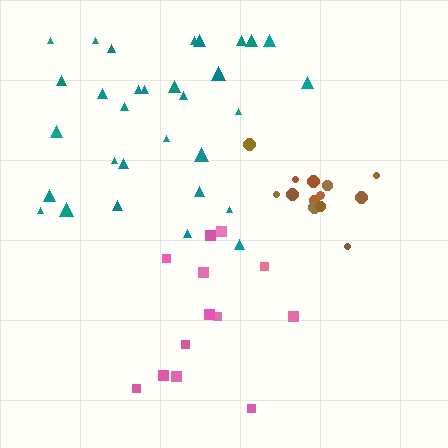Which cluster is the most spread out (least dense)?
Teal.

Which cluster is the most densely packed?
Brown.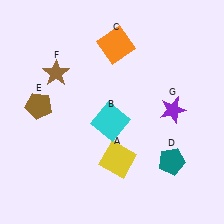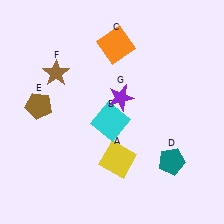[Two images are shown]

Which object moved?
The purple star (G) moved left.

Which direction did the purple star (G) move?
The purple star (G) moved left.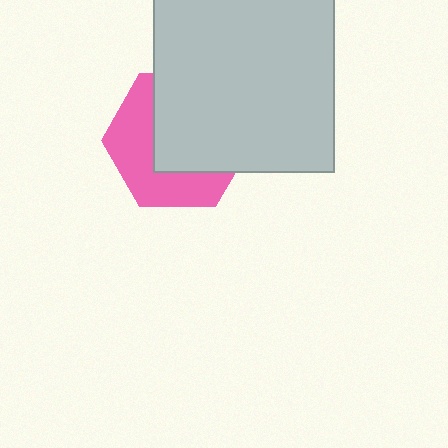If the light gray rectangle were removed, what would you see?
You would see the complete pink hexagon.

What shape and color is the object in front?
The object in front is a light gray rectangle.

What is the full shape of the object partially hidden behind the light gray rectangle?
The partially hidden object is a pink hexagon.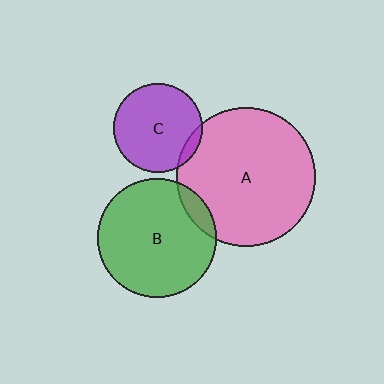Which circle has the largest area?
Circle A (pink).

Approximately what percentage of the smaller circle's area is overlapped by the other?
Approximately 5%.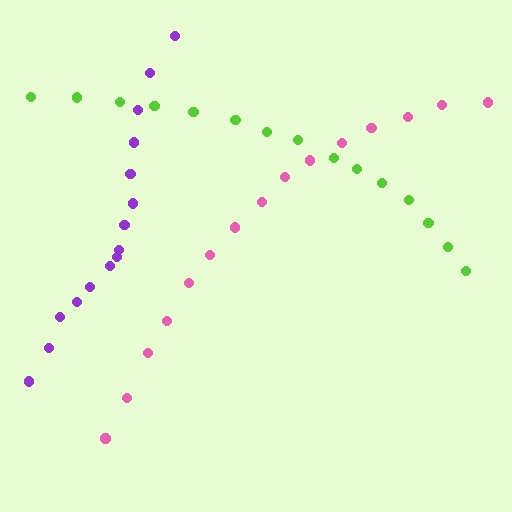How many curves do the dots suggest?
There are 3 distinct paths.